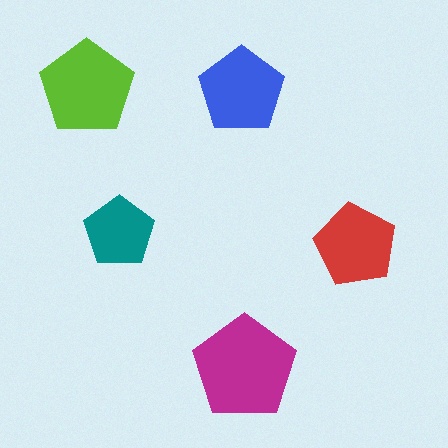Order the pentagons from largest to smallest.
the magenta one, the lime one, the blue one, the red one, the teal one.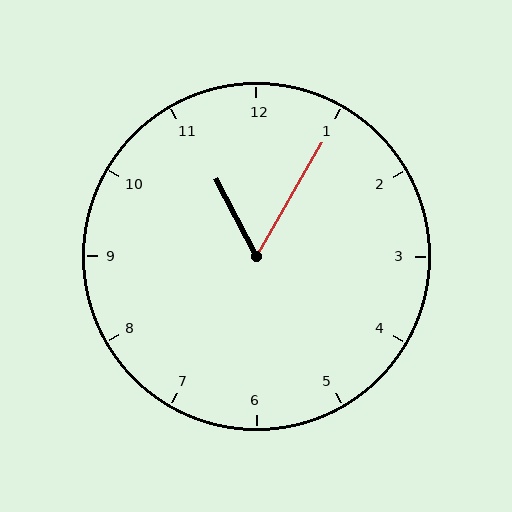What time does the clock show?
11:05.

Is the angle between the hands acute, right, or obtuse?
It is acute.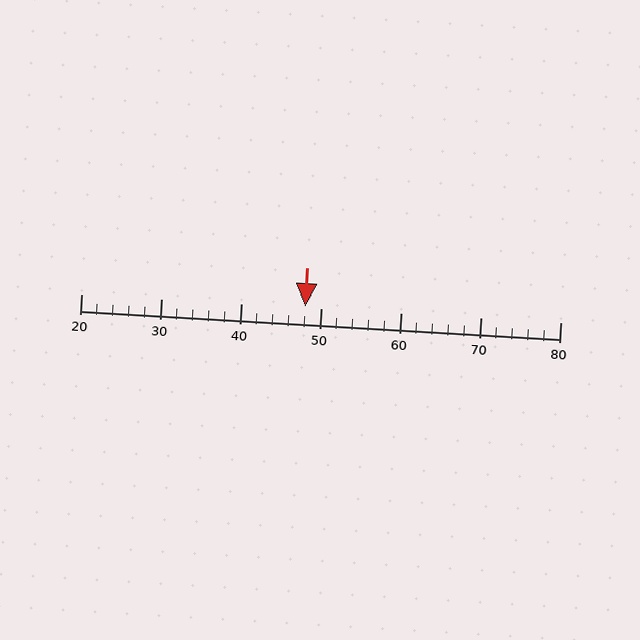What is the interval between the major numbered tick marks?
The major tick marks are spaced 10 units apart.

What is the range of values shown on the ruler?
The ruler shows values from 20 to 80.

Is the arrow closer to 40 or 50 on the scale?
The arrow is closer to 50.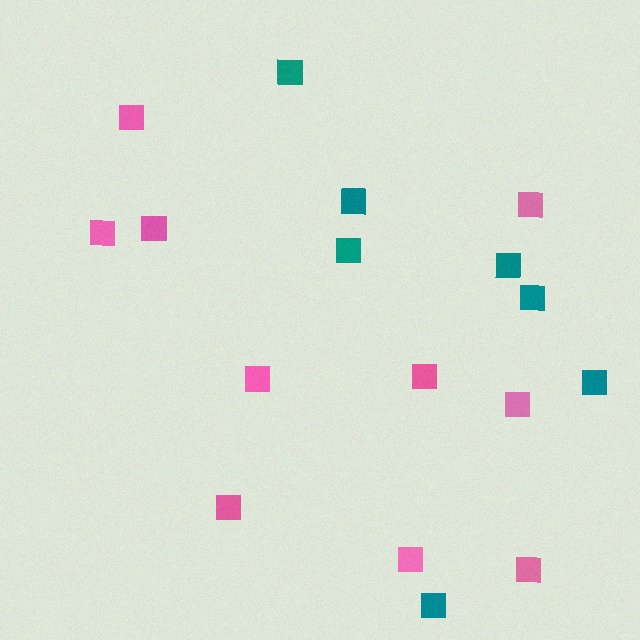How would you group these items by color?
There are 2 groups: one group of pink squares (10) and one group of teal squares (7).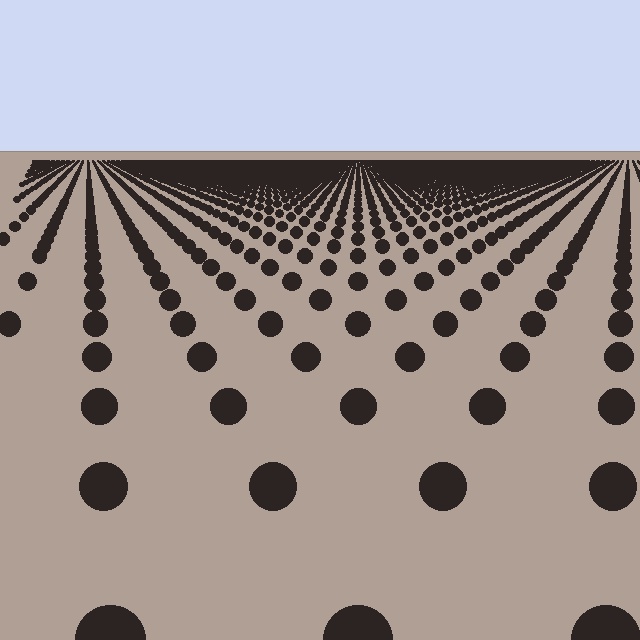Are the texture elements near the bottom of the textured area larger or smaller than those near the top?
Larger. Near the bottom, elements are closer to the viewer and appear at a bigger on-screen size.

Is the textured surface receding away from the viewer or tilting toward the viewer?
The surface is receding away from the viewer. Texture elements get smaller and denser toward the top.